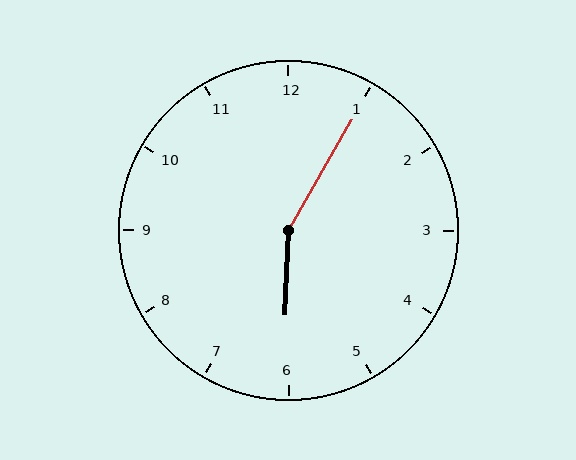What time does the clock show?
6:05.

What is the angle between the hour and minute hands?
Approximately 152 degrees.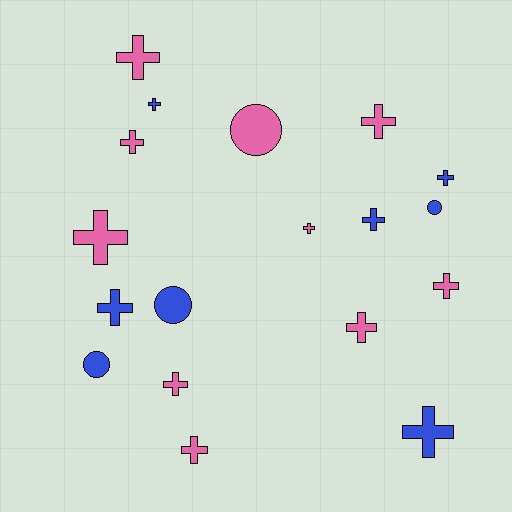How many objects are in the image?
There are 18 objects.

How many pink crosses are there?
There are 9 pink crosses.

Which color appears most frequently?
Pink, with 10 objects.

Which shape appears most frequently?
Cross, with 14 objects.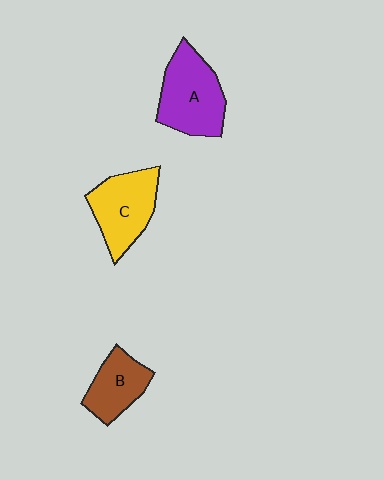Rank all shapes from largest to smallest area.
From largest to smallest: A (purple), C (yellow), B (brown).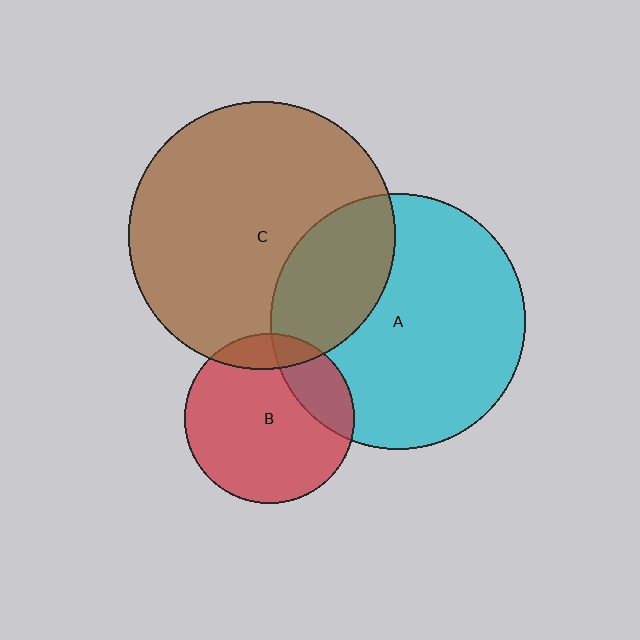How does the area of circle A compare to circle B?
Approximately 2.3 times.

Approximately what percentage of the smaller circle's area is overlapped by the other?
Approximately 20%.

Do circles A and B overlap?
Yes.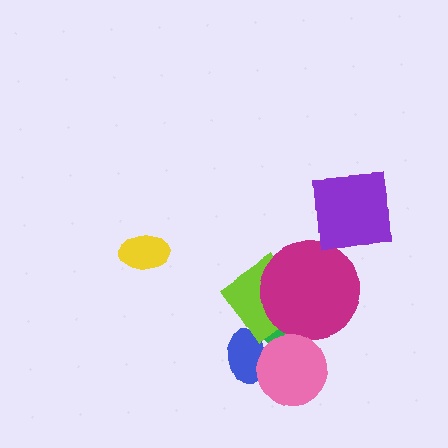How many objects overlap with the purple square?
0 objects overlap with the purple square.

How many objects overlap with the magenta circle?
2 objects overlap with the magenta circle.